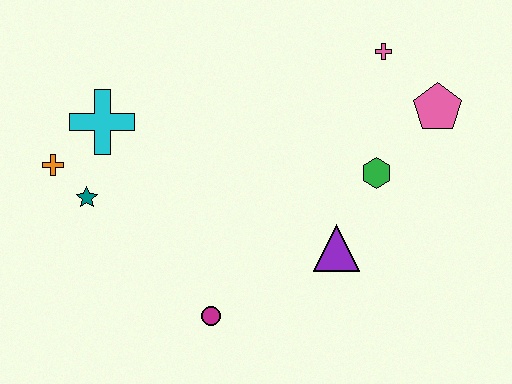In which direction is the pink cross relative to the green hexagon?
The pink cross is above the green hexagon.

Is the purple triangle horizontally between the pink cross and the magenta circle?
Yes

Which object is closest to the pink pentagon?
The pink cross is closest to the pink pentagon.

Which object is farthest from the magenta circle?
The pink cross is farthest from the magenta circle.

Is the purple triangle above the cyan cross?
No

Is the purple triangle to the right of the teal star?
Yes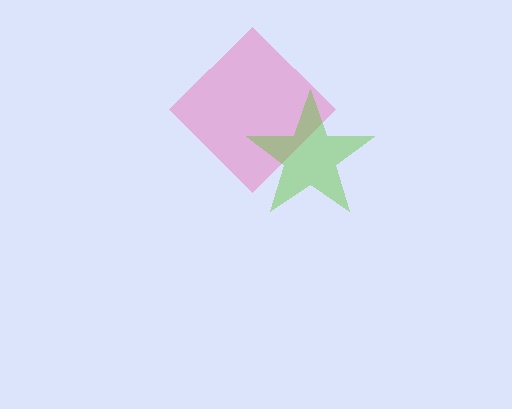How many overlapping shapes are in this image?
There are 2 overlapping shapes in the image.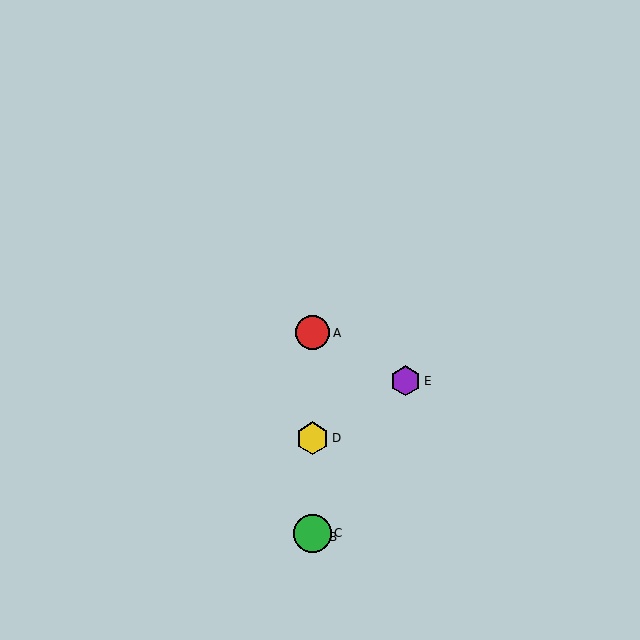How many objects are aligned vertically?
4 objects (A, B, C, D) are aligned vertically.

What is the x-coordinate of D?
Object D is at x≈312.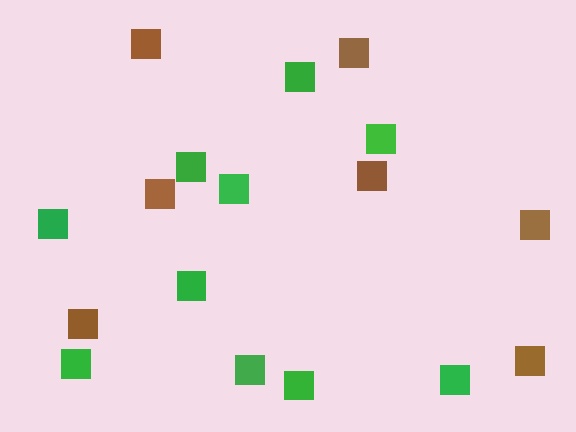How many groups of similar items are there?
There are 2 groups: one group of green squares (10) and one group of brown squares (7).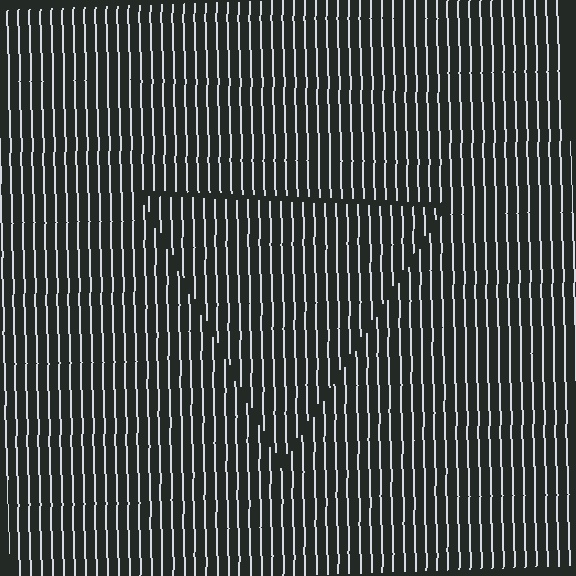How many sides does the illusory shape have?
3 sides — the line-ends trace a triangle.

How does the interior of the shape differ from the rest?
The interior of the shape contains the same grating, shifted by half a period — the contour is defined by the phase discontinuity where line-ends from the inner and outer gratings abut.